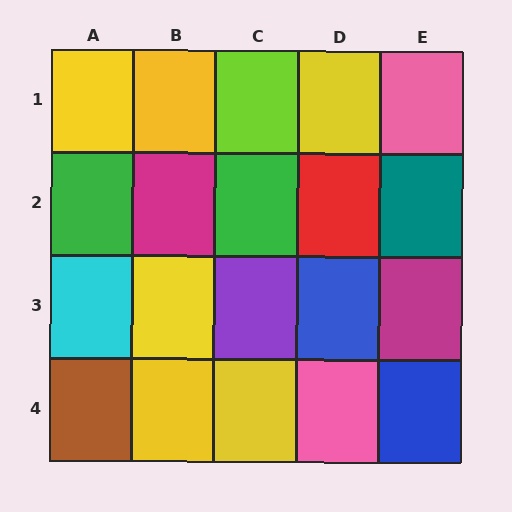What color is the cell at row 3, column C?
Purple.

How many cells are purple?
1 cell is purple.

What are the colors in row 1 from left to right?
Yellow, yellow, lime, yellow, pink.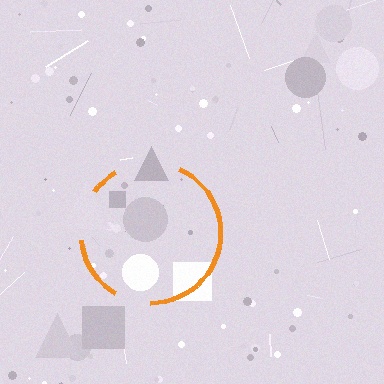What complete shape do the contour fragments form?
The contour fragments form a circle.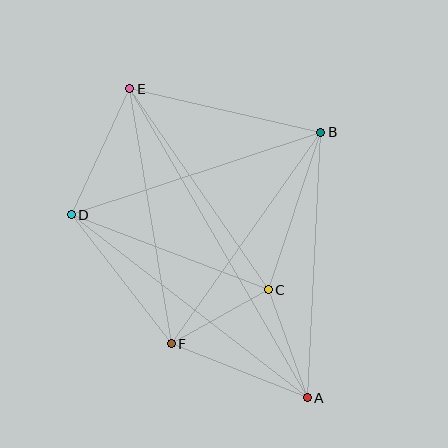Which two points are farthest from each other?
Points A and E are farthest from each other.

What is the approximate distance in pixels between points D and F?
The distance between D and F is approximately 163 pixels.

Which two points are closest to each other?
Points C and F are closest to each other.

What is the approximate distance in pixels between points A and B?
The distance between A and B is approximately 266 pixels.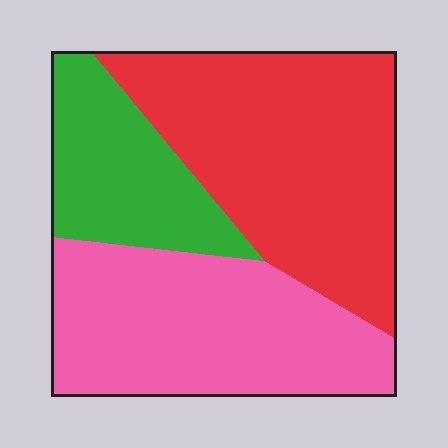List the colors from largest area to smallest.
From largest to smallest: red, pink, green.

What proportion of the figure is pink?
Pink takes up between a third and a half of the figure.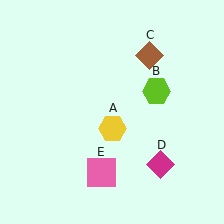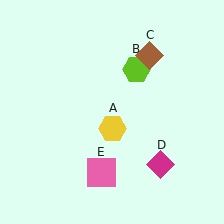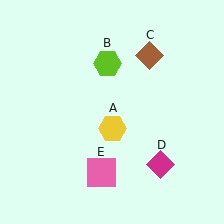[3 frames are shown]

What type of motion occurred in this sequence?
The lime hexagon (object B) rotated counterclockwise around the center of the scene.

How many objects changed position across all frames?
1 object changed position: lime hexagon (object B).